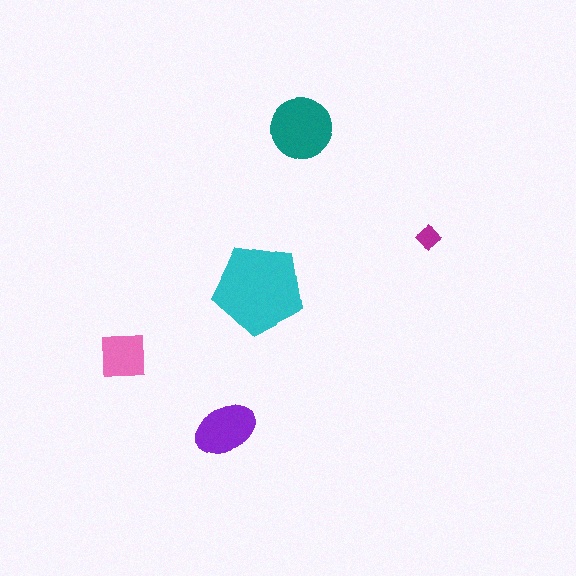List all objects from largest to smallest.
The cyan pentagon, the teal circle, the purple ellipse, the pink square, the magenta diamond.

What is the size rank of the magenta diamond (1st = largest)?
5th.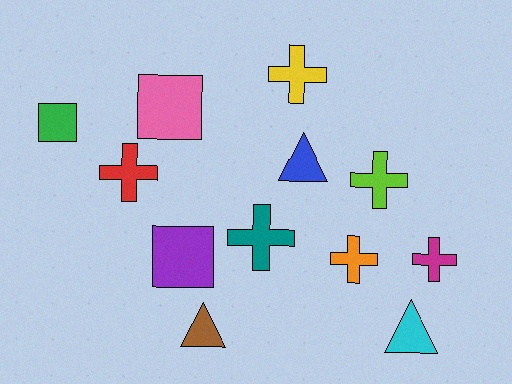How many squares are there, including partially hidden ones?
There are 3 squares.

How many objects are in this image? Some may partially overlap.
There are 12 objects.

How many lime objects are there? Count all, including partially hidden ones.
There is 1 lime object.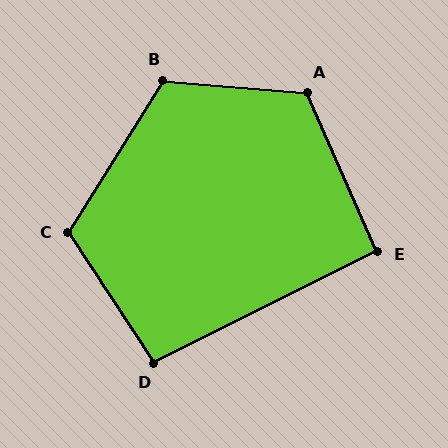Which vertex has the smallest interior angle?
E, at approximately 93 degrees.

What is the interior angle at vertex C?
Approximately 115 degrees (obtuse).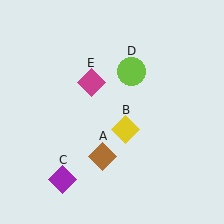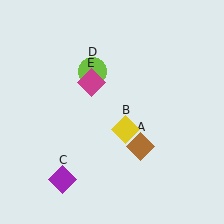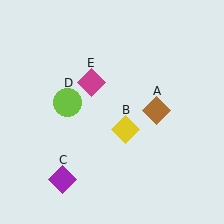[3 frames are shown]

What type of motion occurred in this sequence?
The brown diamond (object A), lime circle (object D) rotated counterclockwise around the center of the scene.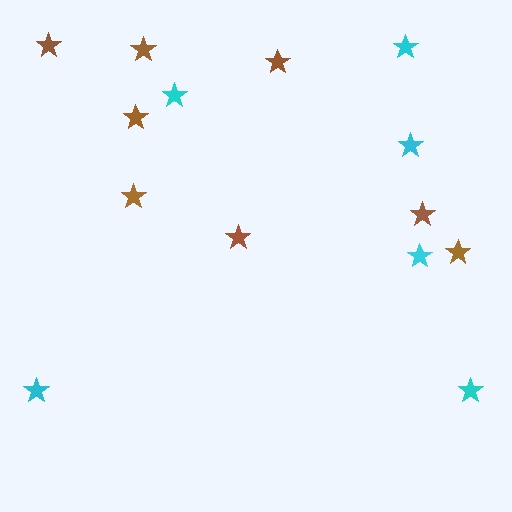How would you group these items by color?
There are 2 groups: one group of brown stars (8) and one group of cyan stars (6).